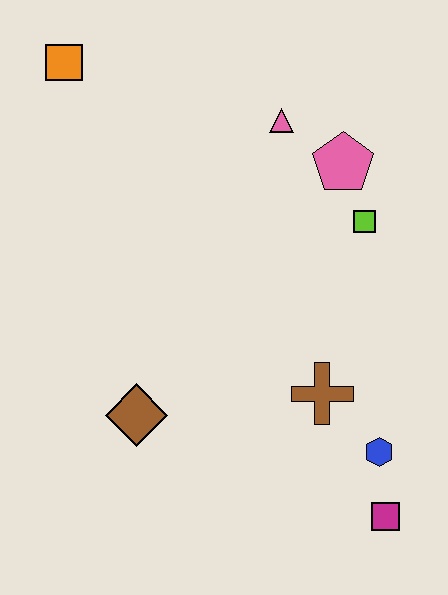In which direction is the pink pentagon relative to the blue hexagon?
The pink pentagon is above the blue hexagon.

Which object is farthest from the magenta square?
The orange square is farthest from the magenta square.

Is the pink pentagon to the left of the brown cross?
No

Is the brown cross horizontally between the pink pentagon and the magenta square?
No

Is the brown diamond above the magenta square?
Yes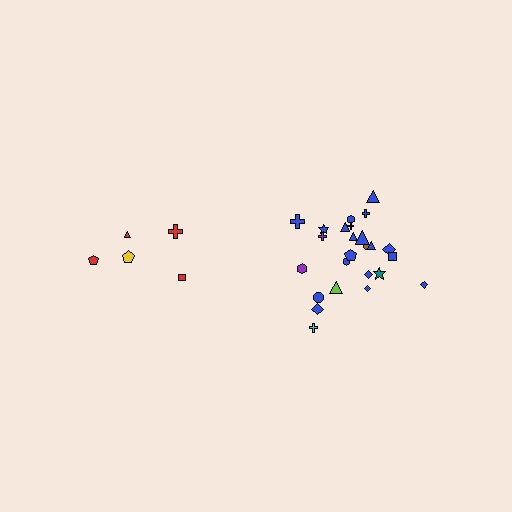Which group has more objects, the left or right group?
The right group.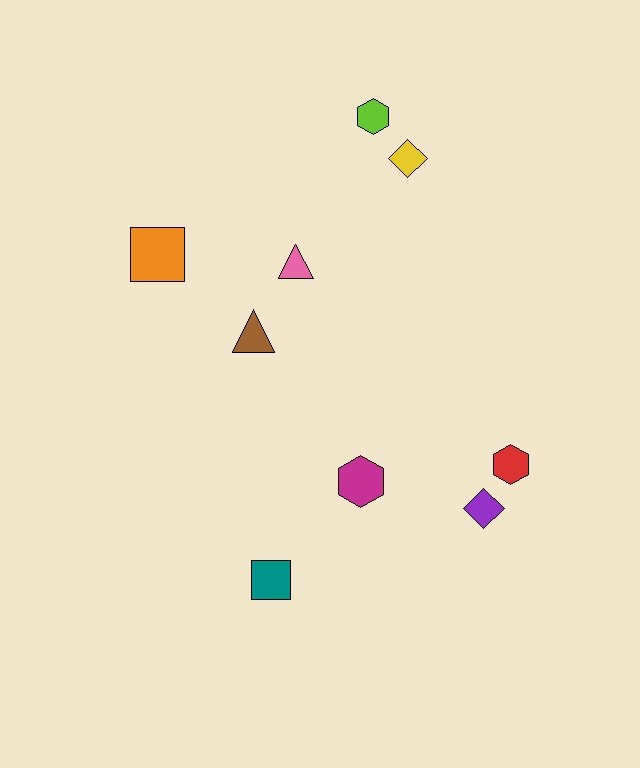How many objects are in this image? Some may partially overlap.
There are 9 objects.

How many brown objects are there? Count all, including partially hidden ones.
There is 1 brown object.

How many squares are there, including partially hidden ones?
There are 2 squares.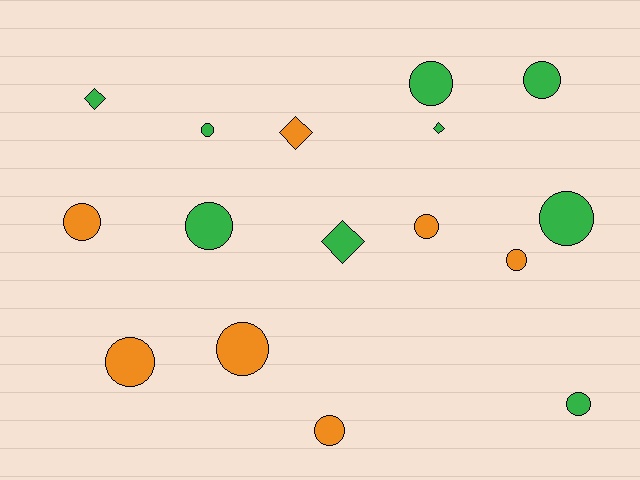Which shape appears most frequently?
Circle, with 12 objects.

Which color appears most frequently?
Green, with 9 objects.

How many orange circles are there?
There are 6 orange circles.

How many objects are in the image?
There are 16 objects.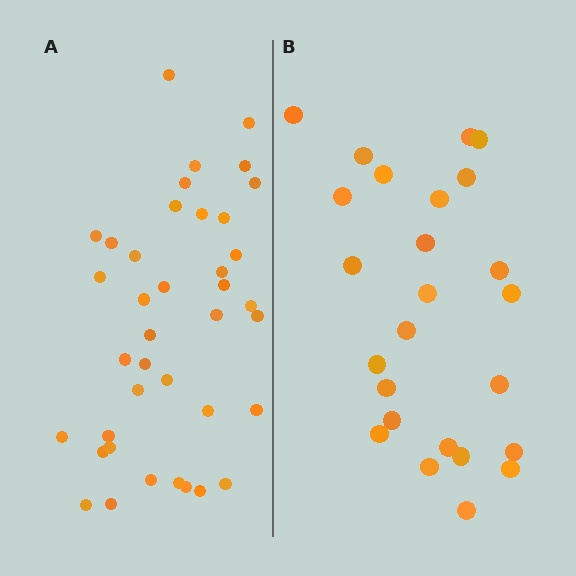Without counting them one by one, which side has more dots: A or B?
Region A (the left region) has more dots.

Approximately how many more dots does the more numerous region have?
Region A has approximately 15 more dots than region B.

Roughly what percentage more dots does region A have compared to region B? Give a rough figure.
About 55% more.